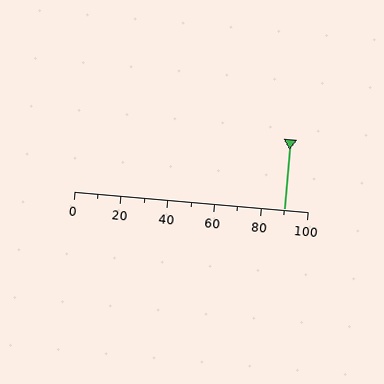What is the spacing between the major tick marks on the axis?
The major ticks are spaced 20 apart.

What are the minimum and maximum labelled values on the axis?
The axis runs from 0 to 100.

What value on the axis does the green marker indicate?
The marker indicates approximately 90.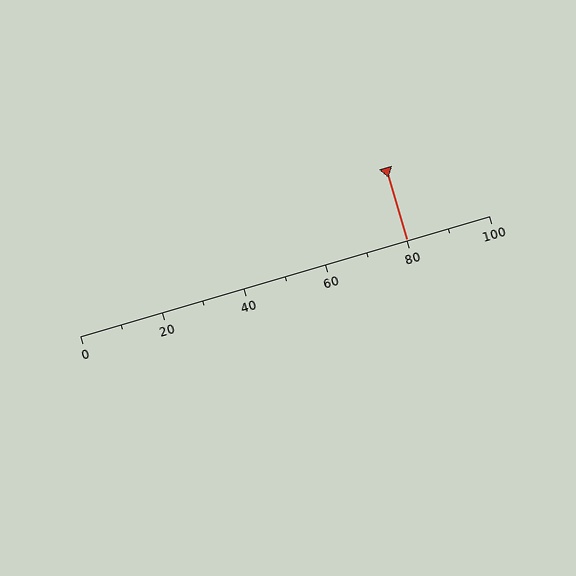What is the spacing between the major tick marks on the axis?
The major ticks are spaced 20 apart.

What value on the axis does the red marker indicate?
The marker indicates approximately 80.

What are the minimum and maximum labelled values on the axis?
The axis runs from 0 to 100.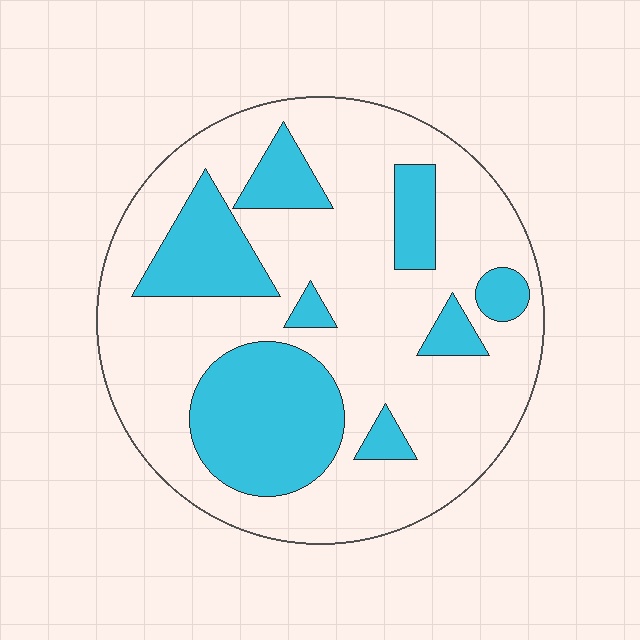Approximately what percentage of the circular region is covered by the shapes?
Approximately 30%.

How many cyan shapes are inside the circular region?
8.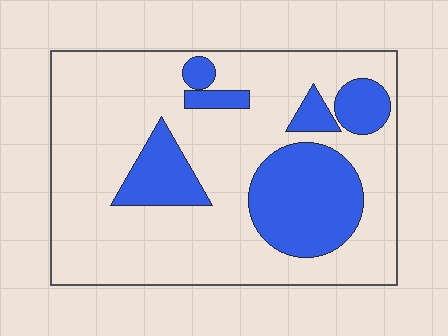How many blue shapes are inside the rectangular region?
6.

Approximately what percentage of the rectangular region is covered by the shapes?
Approximately 25%.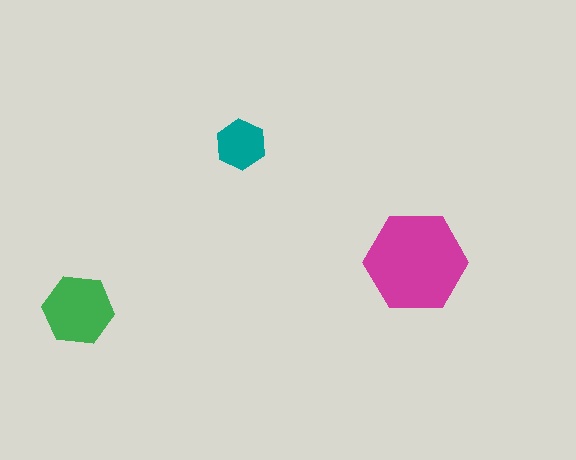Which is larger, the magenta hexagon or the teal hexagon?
The magenta one.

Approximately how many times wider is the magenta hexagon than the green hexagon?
About 1.5 times wider.